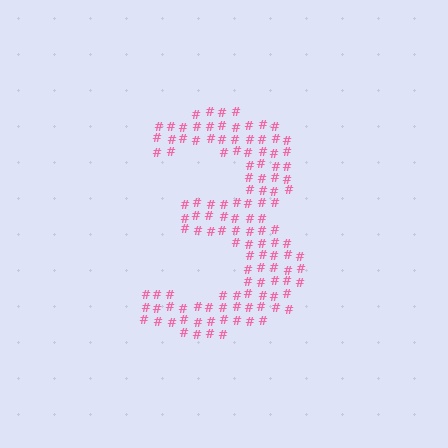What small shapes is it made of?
It is made of small hash symbols.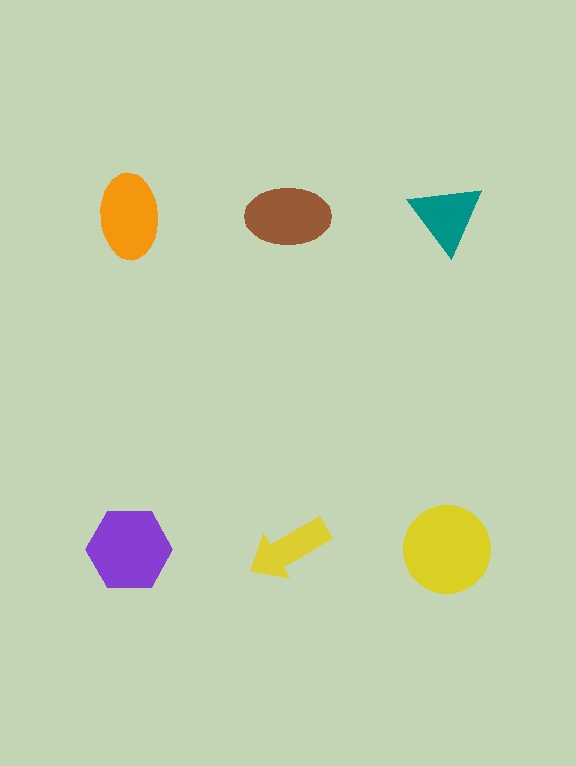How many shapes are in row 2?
3 shapes.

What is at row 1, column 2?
A brown ellipse.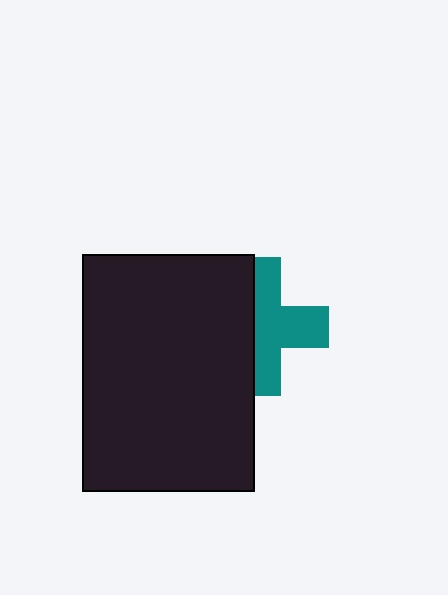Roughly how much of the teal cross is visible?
About half of it is visible (roughly 57%).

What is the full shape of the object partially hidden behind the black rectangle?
The partially hidden object is a teal cross.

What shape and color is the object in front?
The object in front is a black rectangle.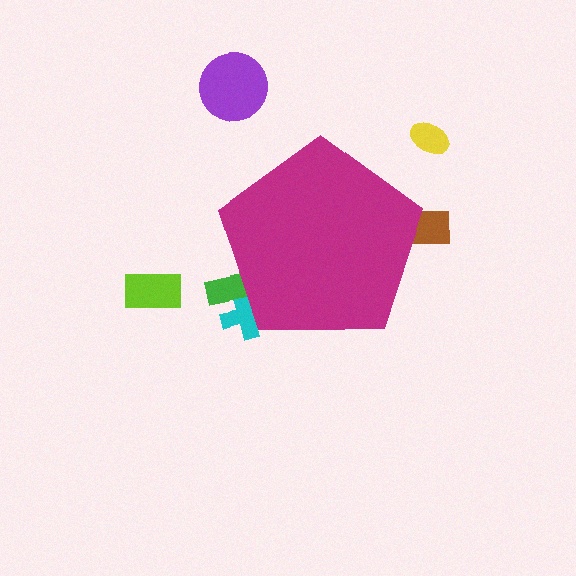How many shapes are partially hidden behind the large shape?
3 shapes are partially hidden.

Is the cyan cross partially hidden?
Yes, the cyan cross is partially hidden behind the magenta pentagon.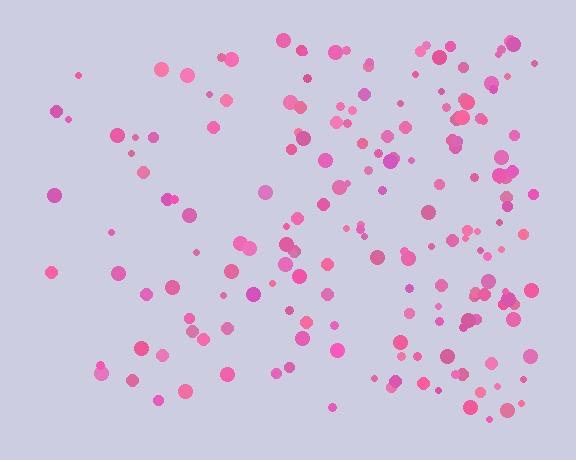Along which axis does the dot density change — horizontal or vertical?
Horizontal.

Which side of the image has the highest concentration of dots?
The right.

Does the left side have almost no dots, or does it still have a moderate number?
Still a moderate number, just noticeably fewer than the right.